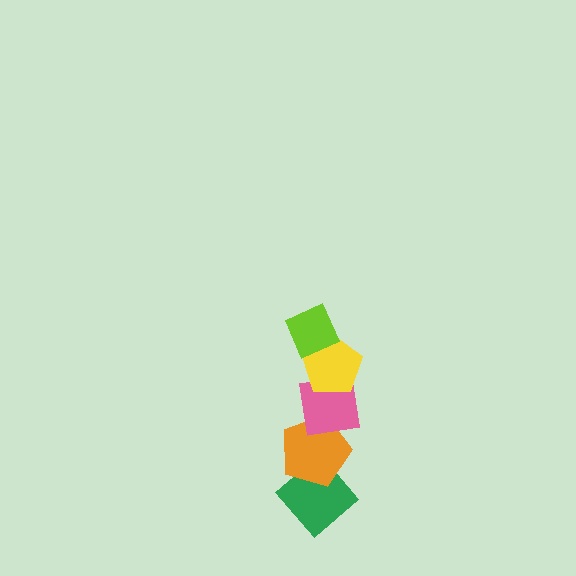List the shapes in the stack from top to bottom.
From top to bottom: the lime diamond, the yellow pentagon, the pink square, the orange pentagon, the green diamond.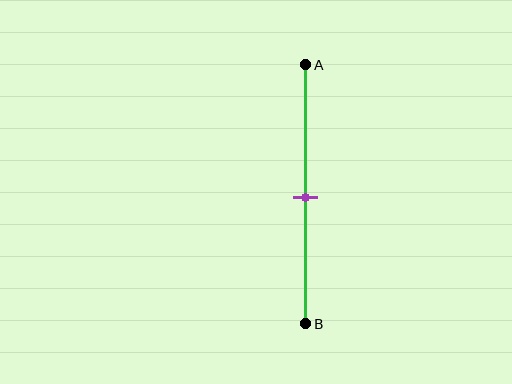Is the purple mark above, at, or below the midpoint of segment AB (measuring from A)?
The purple mark is approximately at the midpoint of segment AB.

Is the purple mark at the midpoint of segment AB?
Yes, the mark is approximately at the midpoint.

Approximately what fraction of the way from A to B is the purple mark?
The purple mark is approximately 50% of the way from A to B.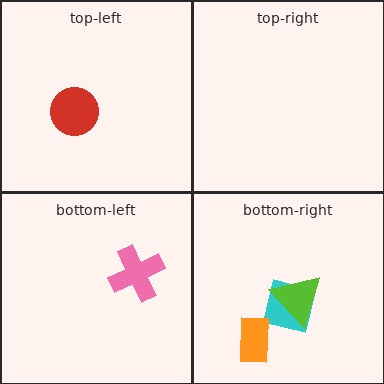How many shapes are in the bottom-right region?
3.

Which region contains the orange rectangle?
The bottom-right region.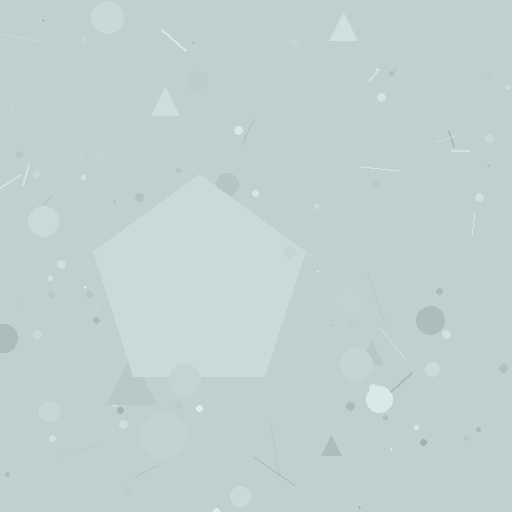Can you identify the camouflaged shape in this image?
The camouflaged shape is a pentagon.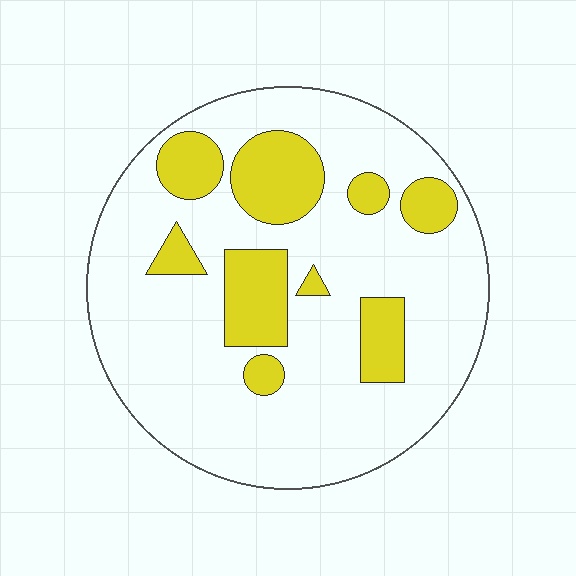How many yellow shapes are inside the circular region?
9.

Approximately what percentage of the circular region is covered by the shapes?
Approximately 20%.